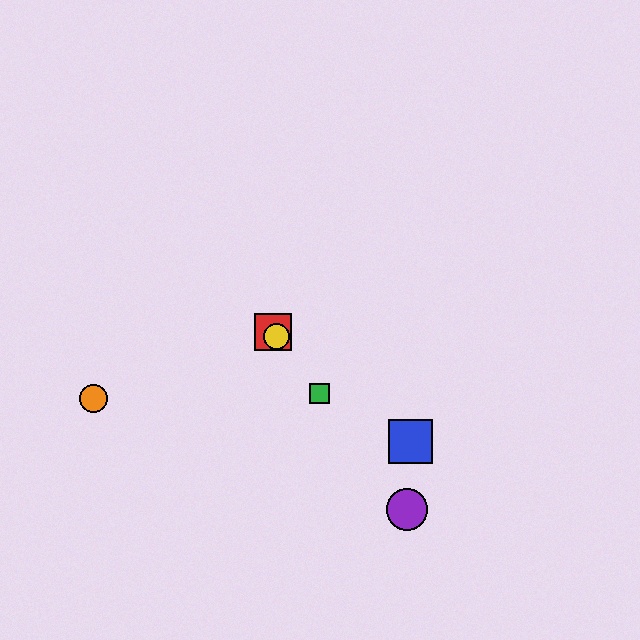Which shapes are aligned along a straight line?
The red square, the green square, the yellow circle, the purple circle are aligned along a straight line.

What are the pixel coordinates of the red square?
The red square is at (273, 332).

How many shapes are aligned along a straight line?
4 shapes (the red square, the green square, the yellow circle, the purple circle) are aligned along a straight line.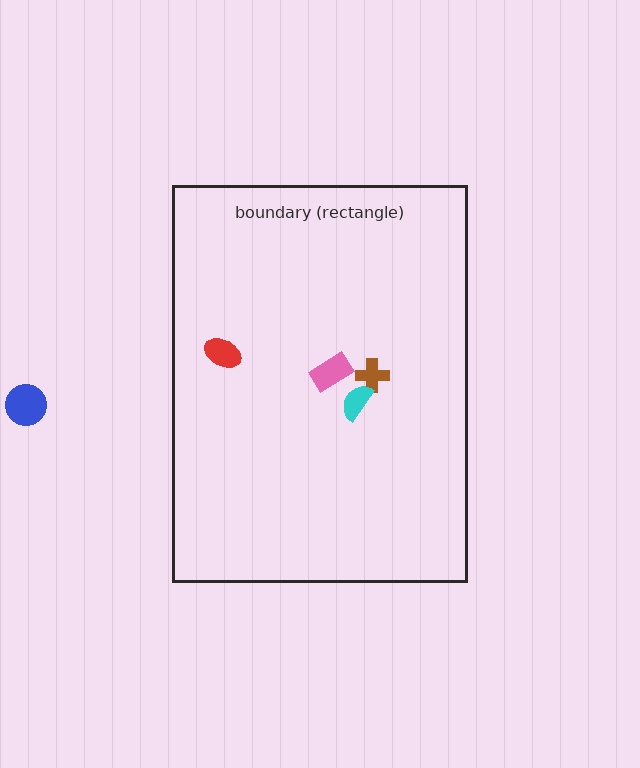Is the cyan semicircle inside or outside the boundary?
Inside.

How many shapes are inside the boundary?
4 inside, 1 outside.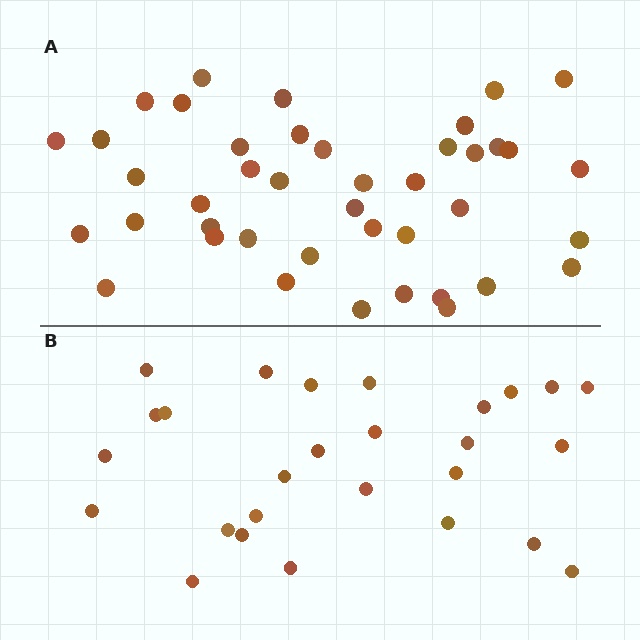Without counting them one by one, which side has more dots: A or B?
Region A (the top region) has more dots.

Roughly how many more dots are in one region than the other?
Region A has approximately 15 more dots than region B.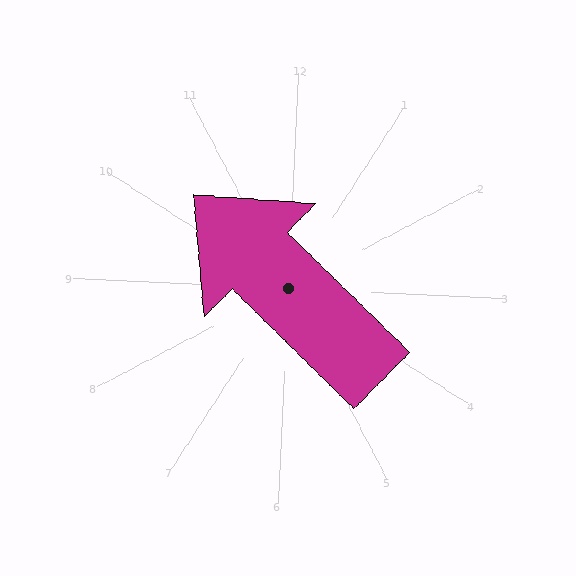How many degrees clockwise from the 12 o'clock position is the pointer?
Approximately 312 degrees.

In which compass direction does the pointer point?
Northwest.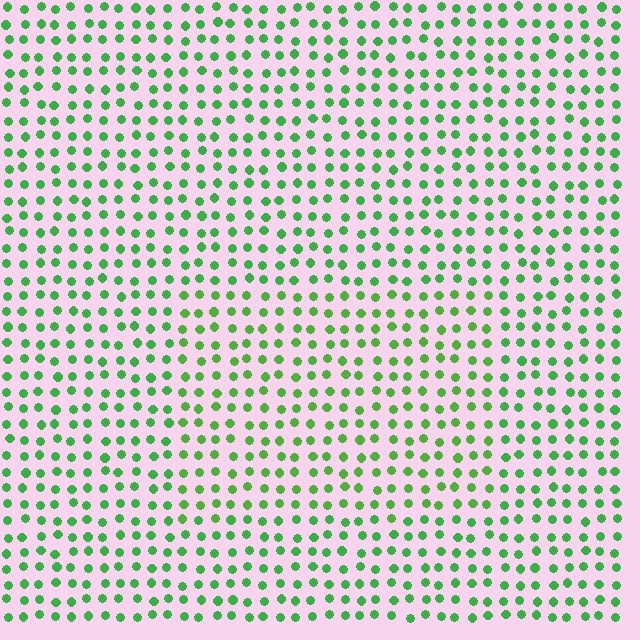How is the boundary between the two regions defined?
The boundary is defined purely by a slight shift in hue (about 18 degrees). Spacing, size, and orientation are identical on both sides.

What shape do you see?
I see a rectangle.